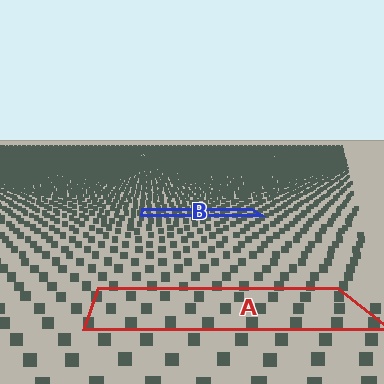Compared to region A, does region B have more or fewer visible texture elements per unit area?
Region B has more texture elements per unit area — they are packed more densely because it is farther away.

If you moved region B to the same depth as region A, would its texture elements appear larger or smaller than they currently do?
They would appear larger. At a closer depth, the same texture elements are projected at a bigger on-screen size.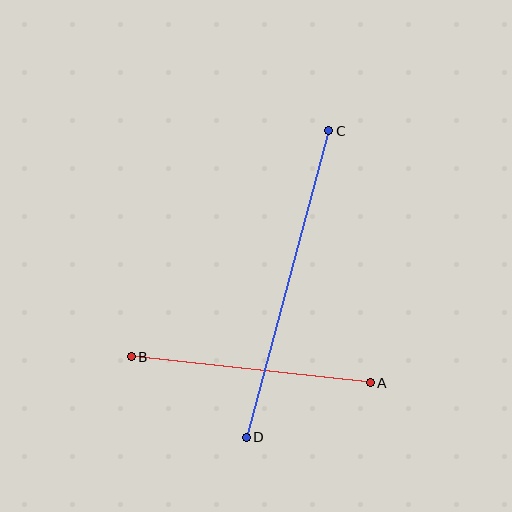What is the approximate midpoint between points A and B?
The midpoint is at approximately (251, 370) pixels.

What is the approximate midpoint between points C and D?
The midpoint is at approximately (288, 284) pixels.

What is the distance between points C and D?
The distance is approximately 317 pixels.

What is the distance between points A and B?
The distance is approximately 240 pixels.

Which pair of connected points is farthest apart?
Points C and D are farthest apart.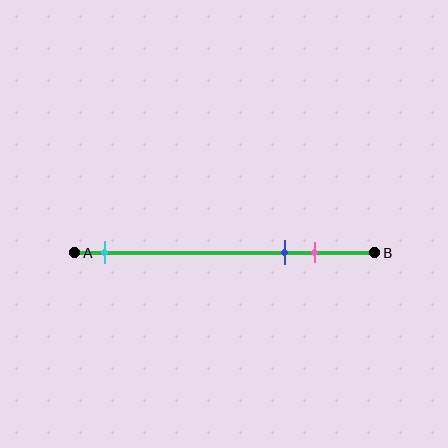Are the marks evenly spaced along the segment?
No, the marks are not evenly spaced.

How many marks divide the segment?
There are 3 marks dividing the segment.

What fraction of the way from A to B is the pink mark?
The pink mark is approximately 80% (0.8) of the way from A to B.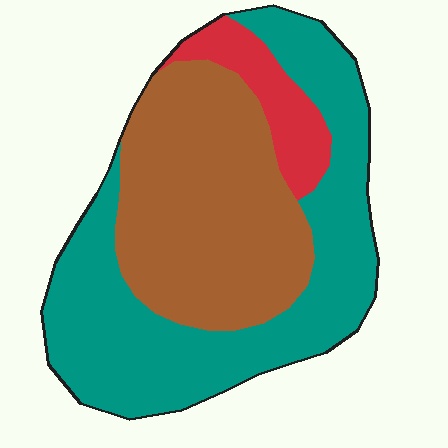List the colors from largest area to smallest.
From largest to smallest: teal, brown, red.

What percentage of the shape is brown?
Brown takes up about two fifths (2/5) of the shape.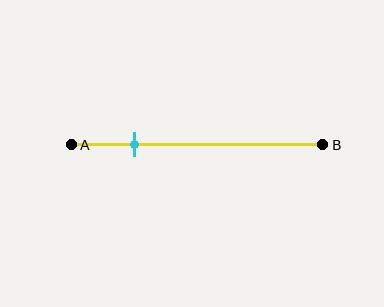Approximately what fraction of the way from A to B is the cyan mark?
The cyan mark is approximately 25% of the way from A to B.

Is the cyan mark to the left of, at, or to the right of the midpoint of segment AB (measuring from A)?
The cyan mark is to the left of the midpoint of segment AB.